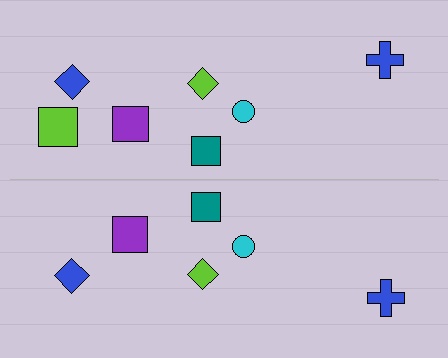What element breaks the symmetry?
A lime square is missing from the bottom side.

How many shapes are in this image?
There are 13 shapes in this image.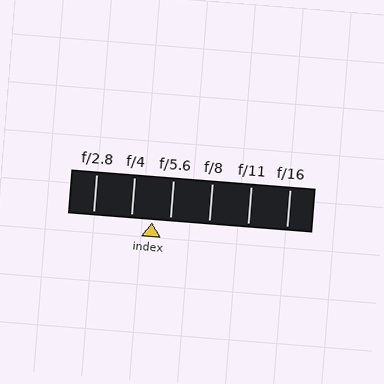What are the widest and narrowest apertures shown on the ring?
The widest aperture shown is f/2.8 and the narrowest is f/16.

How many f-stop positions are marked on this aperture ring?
There are 6 f-stop positions marked.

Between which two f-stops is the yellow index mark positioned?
The index mark is between f/4 and f/5.6.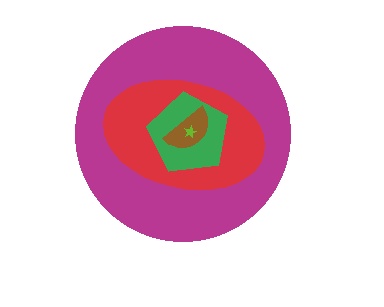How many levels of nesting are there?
5.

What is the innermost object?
The lime star.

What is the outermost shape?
The magenta circle.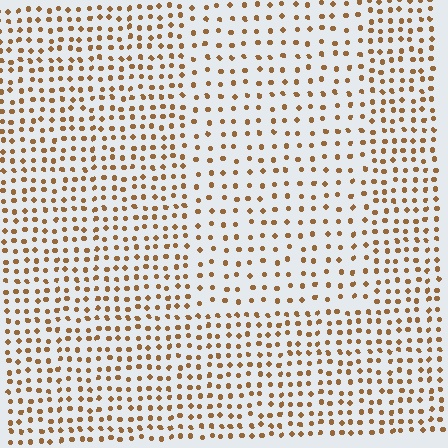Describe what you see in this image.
The image contains small brown elements arranged at two different densities. A rectangle-shaped region is visible where the elements are less densely packed than the surrounding area.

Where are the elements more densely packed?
The elements are more densely packed outside the rectangle boundary.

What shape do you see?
I see a rectangle.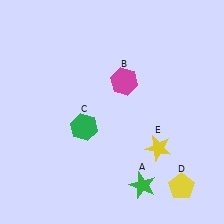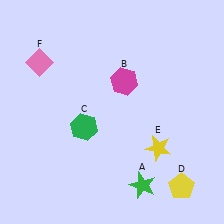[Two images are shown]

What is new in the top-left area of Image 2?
A pink diamond (F) was added in the top-left area of Image 2.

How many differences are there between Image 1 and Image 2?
There is 1 difference between the two images.